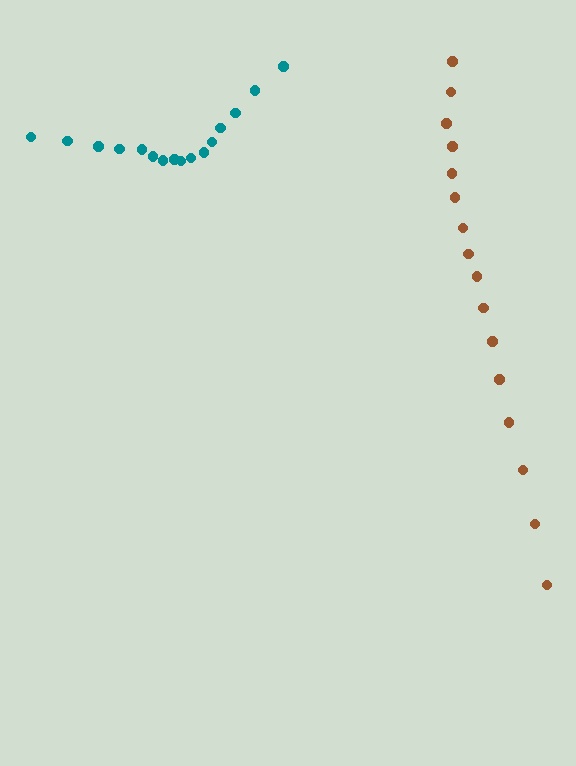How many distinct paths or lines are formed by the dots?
There are 2 distinct paths.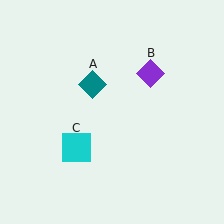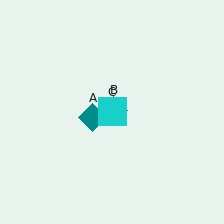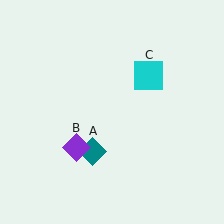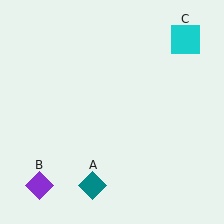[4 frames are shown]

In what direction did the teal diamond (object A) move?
The teal diamond (object A) moved down.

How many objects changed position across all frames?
3 objects changed position: teal diamond (object A), purple diamond (object B), cyan square (object C).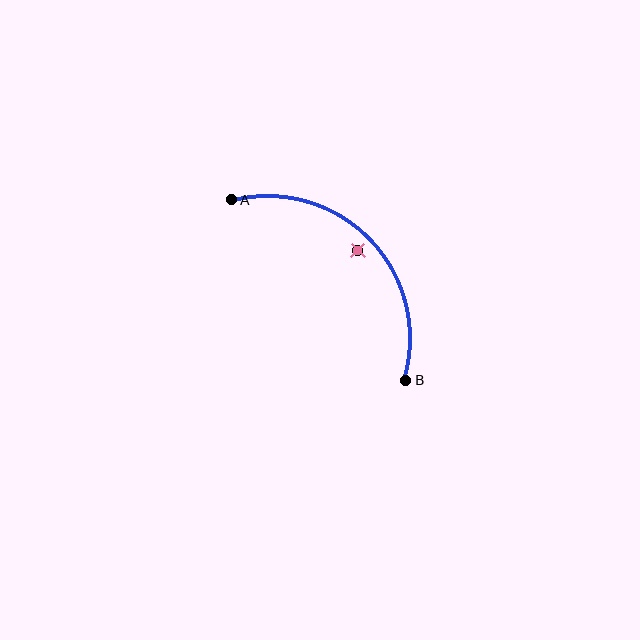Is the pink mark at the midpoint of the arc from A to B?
No — the pink mark does not lie on the arc at all. It sits slightly inside the curve.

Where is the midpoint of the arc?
The arc midpoint is the point on the curve farthest from the straight line joining A and B. It sits above and to the right of that line.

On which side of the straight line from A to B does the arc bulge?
The arc bulges above and to the right of the straight line connecting A and B.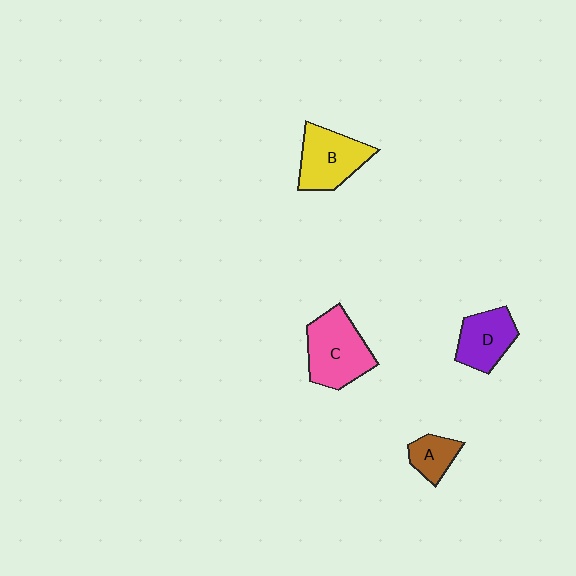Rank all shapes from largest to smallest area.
From largest to smallest: C (pink), B (yellow), D (purple), A (brown).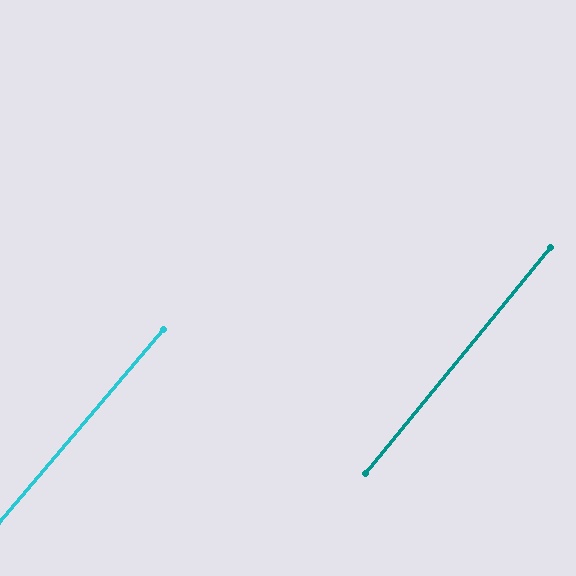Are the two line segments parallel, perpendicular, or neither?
Parallel — their directions differ by only 1.3°.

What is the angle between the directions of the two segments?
Approximately 1 degree.